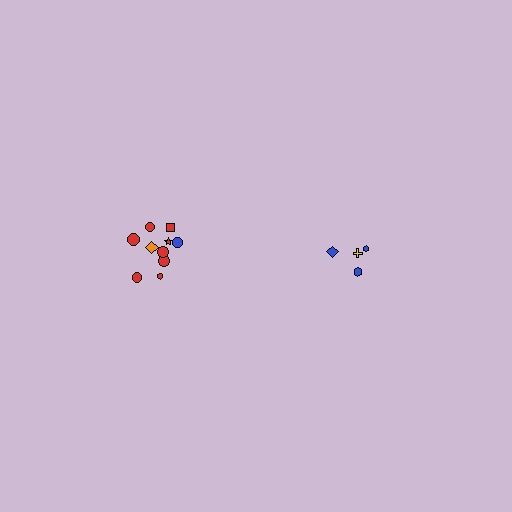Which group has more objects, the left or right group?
The left group.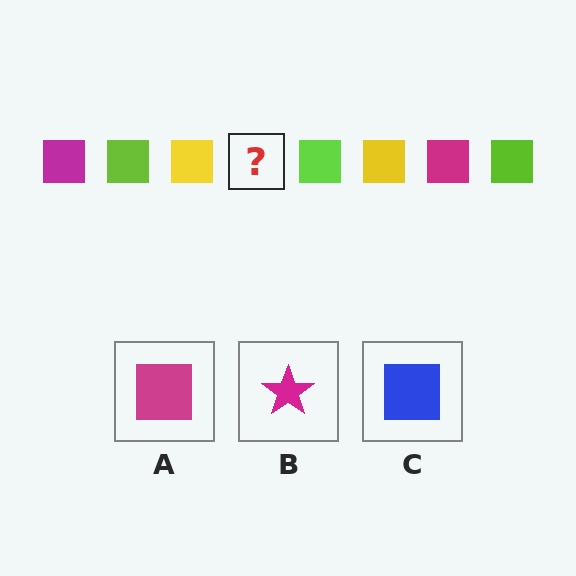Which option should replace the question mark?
Option A.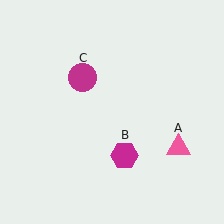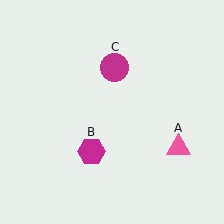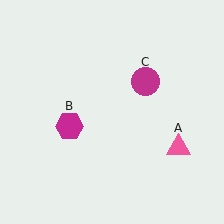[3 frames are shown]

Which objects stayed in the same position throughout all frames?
Pink triangle (object A) remained stationary.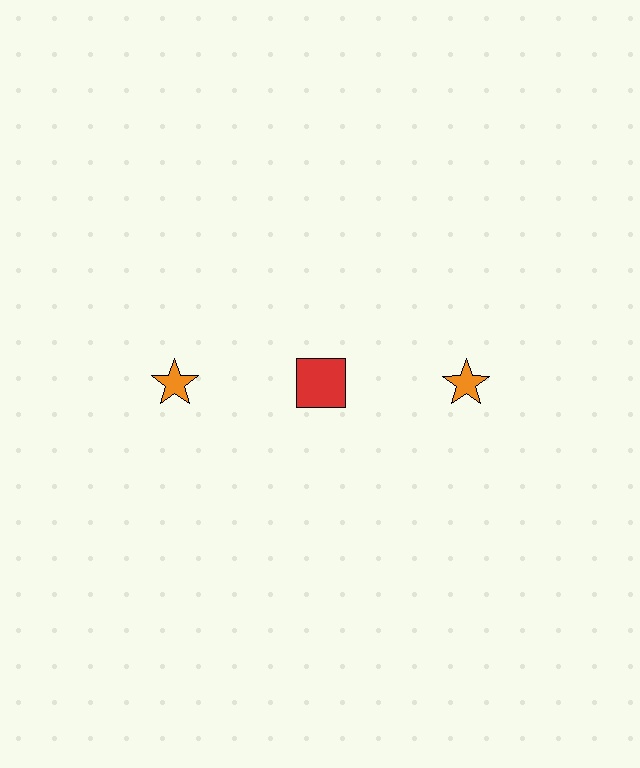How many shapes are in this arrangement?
There are 3 shapes arranged in a grid pattern.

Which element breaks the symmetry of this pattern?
The red square in the top row, second from left column breaks the symmetry. All other shapes are orange stars.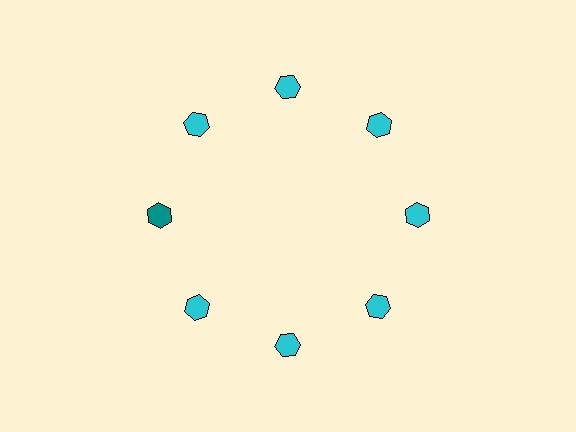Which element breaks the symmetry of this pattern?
The teal hexagon at roughly the 9 o'clock position breaks the symmetry. All other shapes are cyan hexagons.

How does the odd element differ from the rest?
It has a different color: teal instead of cyan.